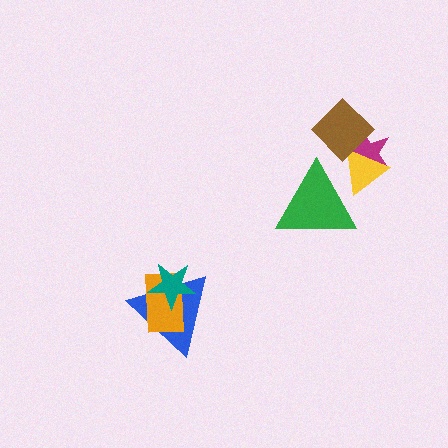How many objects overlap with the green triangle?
1 object overlaps with the green triangle.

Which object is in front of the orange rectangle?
The teal star is in front of the orange rectangle.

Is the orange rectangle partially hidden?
Yes, it is partially covered by another shape.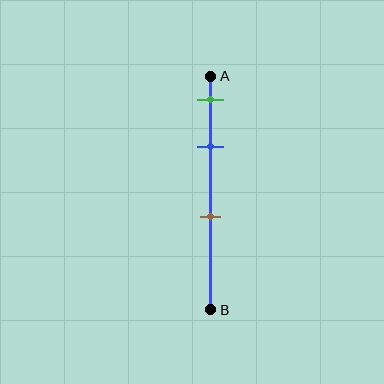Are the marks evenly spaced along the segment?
No, the marks are not evenly spaced.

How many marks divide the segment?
There are 3 marks dividing the segment.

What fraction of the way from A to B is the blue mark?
The blue mark is approximately 30% (0.3) of the way from A to B.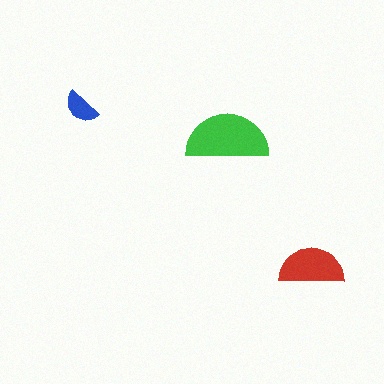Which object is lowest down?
The red semicircle is bottommost.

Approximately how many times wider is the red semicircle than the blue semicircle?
About 2 times wider.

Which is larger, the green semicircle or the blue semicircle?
The green one.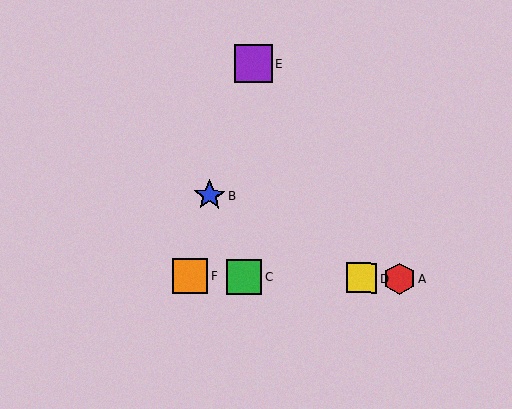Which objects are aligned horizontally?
Objects A, C, D, F are aligned horizontally.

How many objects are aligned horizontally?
4 objects (A, C, D, F) are aligned horizontally.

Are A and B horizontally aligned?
No, A is at y≈279 and B is at y≈195.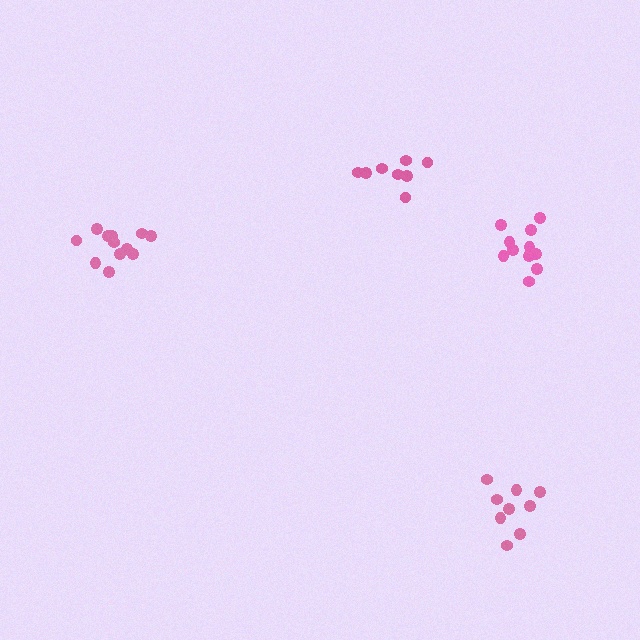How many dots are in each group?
Group 1: 11 dots, Group 2: 12 dots, Group 3: 8 dots, Group 4: 9 dots (40 total).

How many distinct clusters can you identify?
There are 4 distinct clusters.